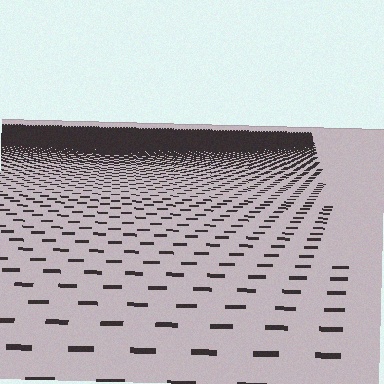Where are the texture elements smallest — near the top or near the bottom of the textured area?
Near the top.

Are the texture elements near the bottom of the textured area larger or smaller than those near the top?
Larger. Near the bottom, elements are closer to the viewer and appear at a bigger on-screen size.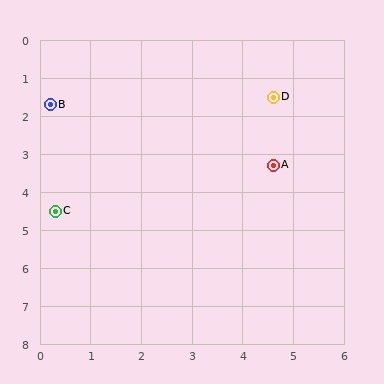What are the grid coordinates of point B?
Point B is at approximately (0.2, 1.7).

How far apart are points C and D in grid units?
Points C and D are about 5.2 grid units apart.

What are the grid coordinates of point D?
Point D is at approximately (4.6, 1.5).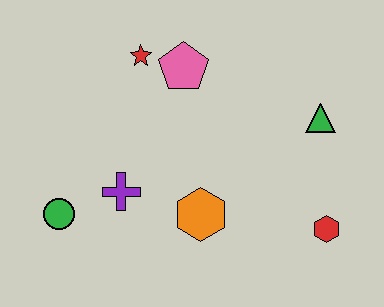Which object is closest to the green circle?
The purple cross is closest to the green circle.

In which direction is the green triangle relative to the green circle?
The green triangle is to the right of the green circle.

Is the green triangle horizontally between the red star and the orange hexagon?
No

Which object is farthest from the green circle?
The green triangle is farthest from the green circle.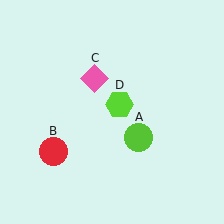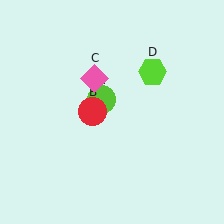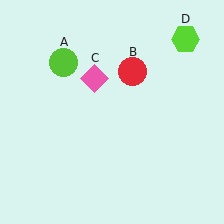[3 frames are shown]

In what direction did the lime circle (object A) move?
The lime circle (object A) moved up and to the left.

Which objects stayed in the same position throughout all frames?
Pink diamond (object C) remained stationary.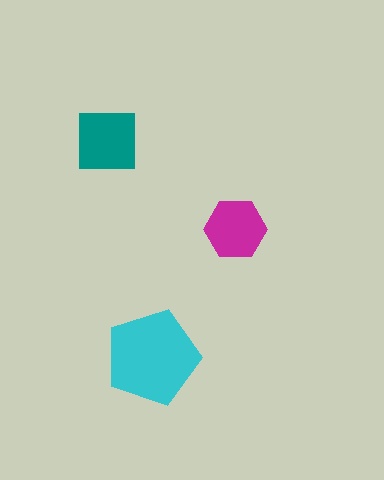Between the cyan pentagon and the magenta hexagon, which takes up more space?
The cyan pentagon.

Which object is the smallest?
The magenta hexagon.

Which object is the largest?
The cyan pentagon.